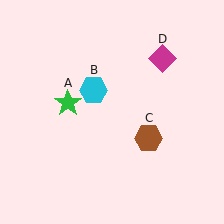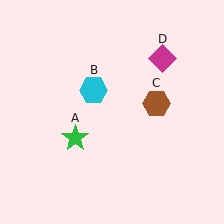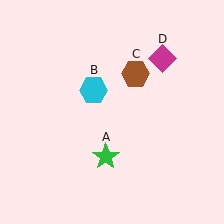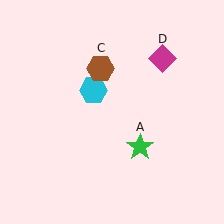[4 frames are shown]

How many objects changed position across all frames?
2 objects changed position: green star (object A), brown hexagon (object C).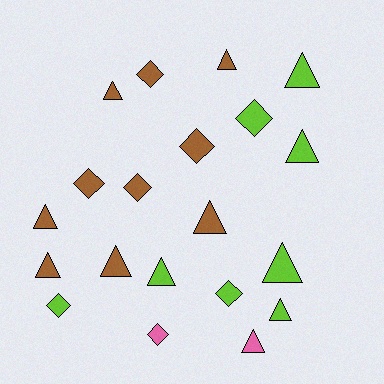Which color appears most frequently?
Brown, with 10 objects.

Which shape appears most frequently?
Triangle, with 12 objects.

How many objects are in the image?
There are 20 objects.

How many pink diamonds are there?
There is 1 pink diamond.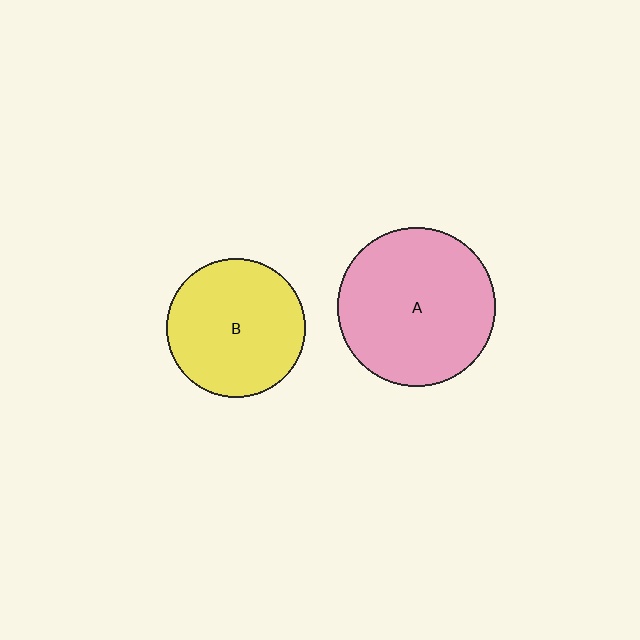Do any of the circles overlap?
No, none of the circles overlap.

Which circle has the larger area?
Circle A (pink).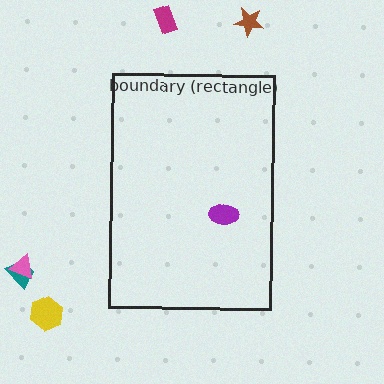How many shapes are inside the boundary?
1 inside, 5 outside.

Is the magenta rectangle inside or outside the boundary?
Outside.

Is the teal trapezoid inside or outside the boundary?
Outside.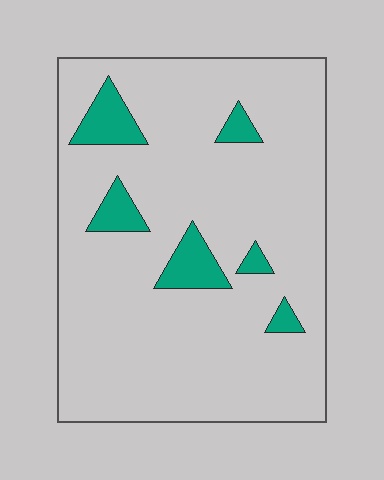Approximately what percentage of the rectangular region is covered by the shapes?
Approximately 10%.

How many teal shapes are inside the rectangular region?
6.